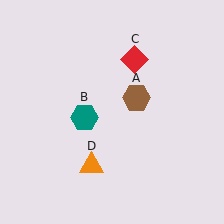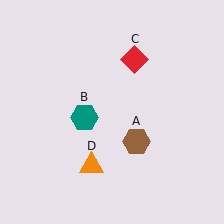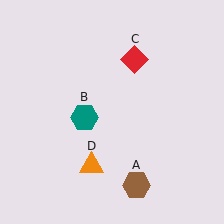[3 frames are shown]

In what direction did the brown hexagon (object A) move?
The brown hexagon (object A) moved down.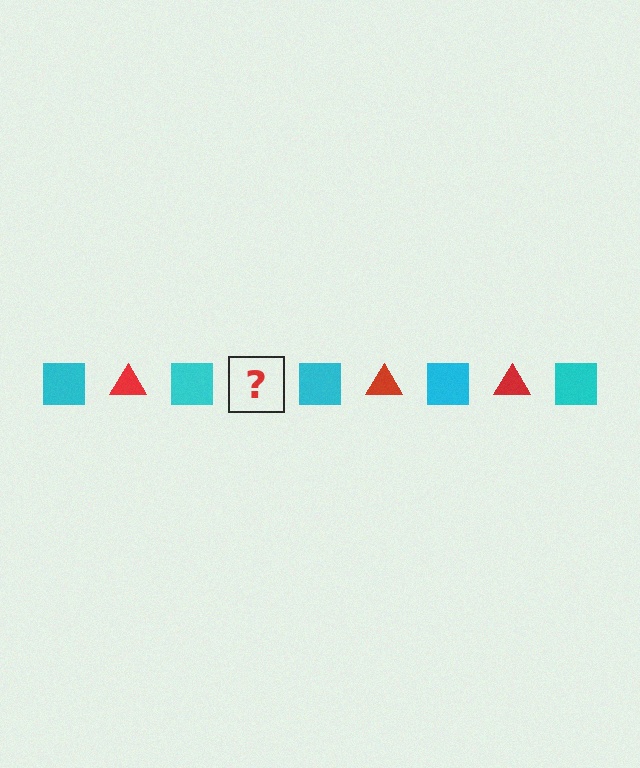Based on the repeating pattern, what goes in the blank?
The blank should be a red triangle.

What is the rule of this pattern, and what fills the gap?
The rule is that the pattern alternates between cyan square and red triangle. The gap should be filled with a red triangle.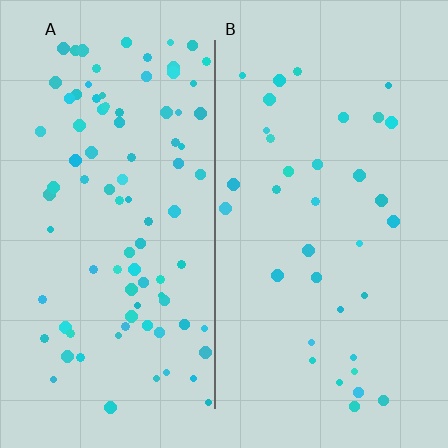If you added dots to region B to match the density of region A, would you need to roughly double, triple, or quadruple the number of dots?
Approximately triple.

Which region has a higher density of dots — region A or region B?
A (the left).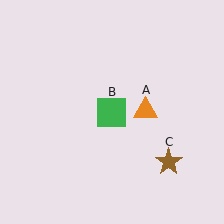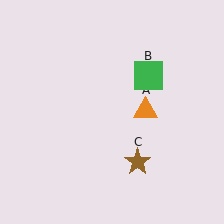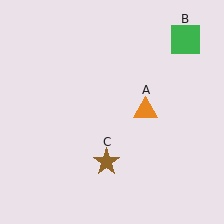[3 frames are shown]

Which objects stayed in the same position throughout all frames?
Orange triangle (object A) remained stationary.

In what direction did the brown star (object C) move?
The brown star (object C) moved left.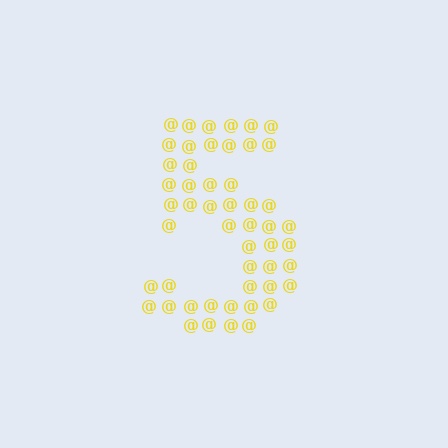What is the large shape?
The large shape is the digit 5.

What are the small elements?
The small elements are at signs.